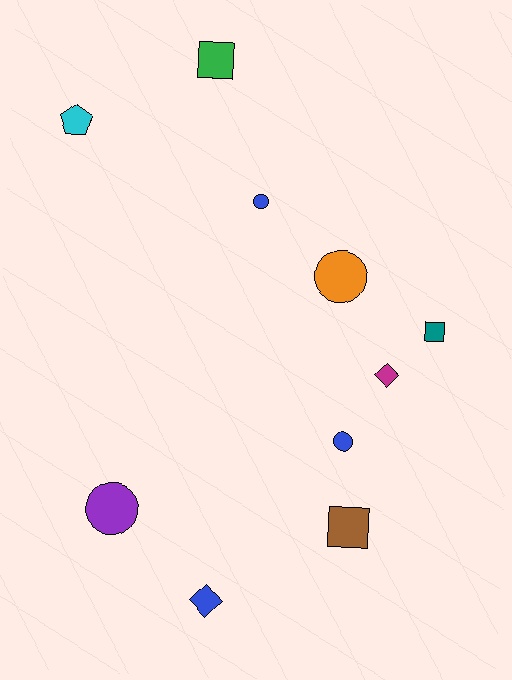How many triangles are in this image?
There are no triangles.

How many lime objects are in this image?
There are no lime objects.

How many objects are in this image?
There are 10 objects.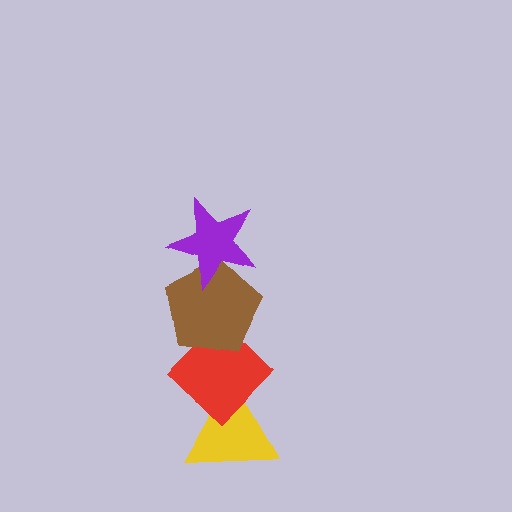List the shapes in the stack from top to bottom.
From top to bottom: the purple star, the brown pentagon, the red diamond, the yellow triangle.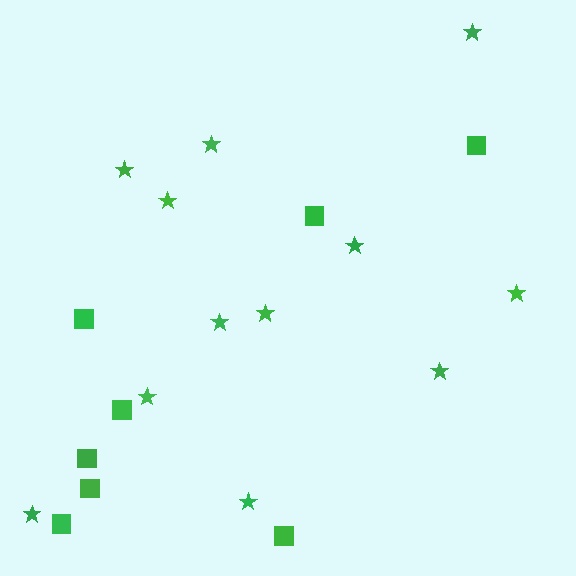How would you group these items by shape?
There are 2 groups: one group of stars (12) and one group of squares (8).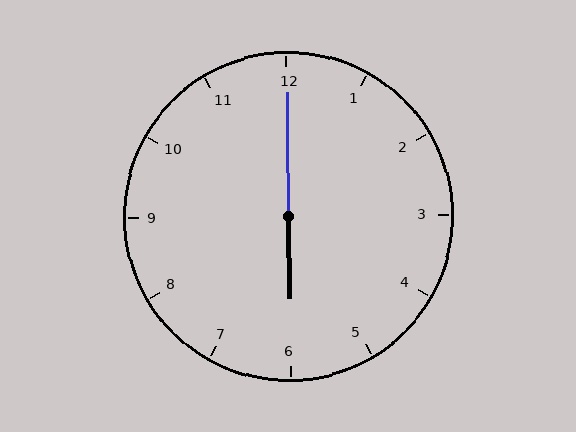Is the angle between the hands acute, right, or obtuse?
It is obtuse.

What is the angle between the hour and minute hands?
Approximately 180 degrees.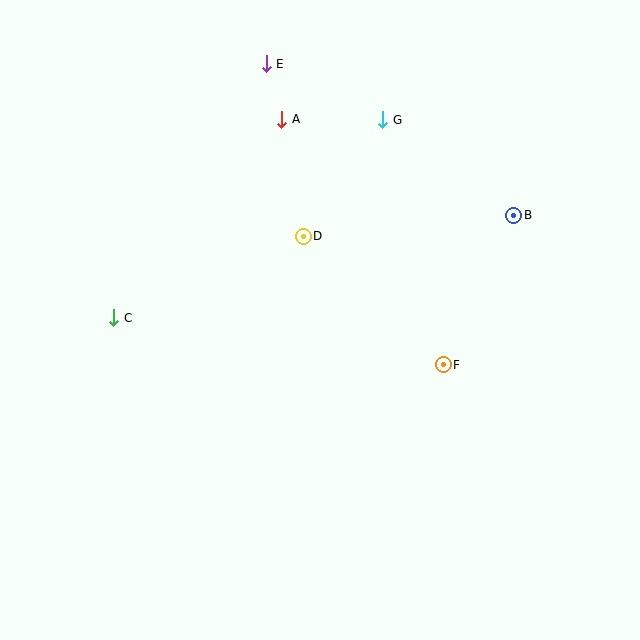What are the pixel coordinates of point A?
Point A is at (282, 119).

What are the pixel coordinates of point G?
Point G is at (383, 120).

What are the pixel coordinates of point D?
Point D is at (303, 236).